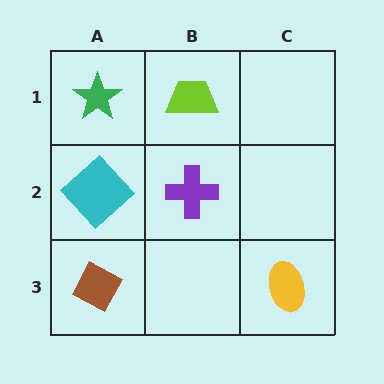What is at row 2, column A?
A cyan diamond.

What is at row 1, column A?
A green star.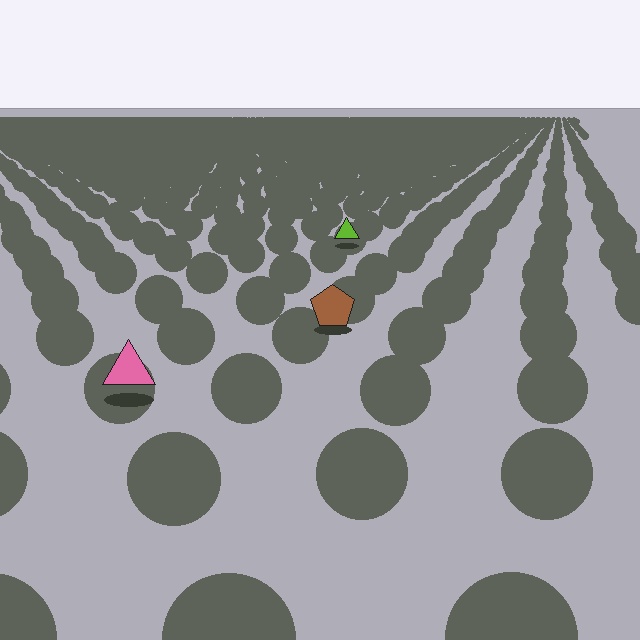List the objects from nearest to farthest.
From nearest to farthest: the pink triangle, the brown pentagon, the lime triangle.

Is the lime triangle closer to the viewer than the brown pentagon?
No. The brown pentagon is closer — you can tell from the texture gradient: the ground texture is coarser near it.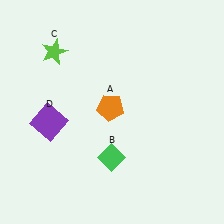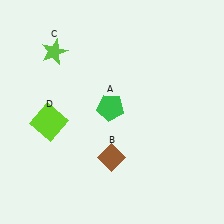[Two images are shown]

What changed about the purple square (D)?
In Image 1, D is purple. In Image 2, it changed to lime.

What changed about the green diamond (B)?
In Image 1, B is green. In Image 2, it changed to brown.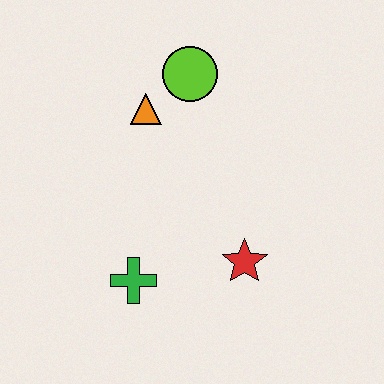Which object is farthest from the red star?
The lime circle is farthest from the red star.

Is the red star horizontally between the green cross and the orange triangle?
No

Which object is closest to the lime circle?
The orange triangle is closest to the lime circle.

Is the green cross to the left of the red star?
Yes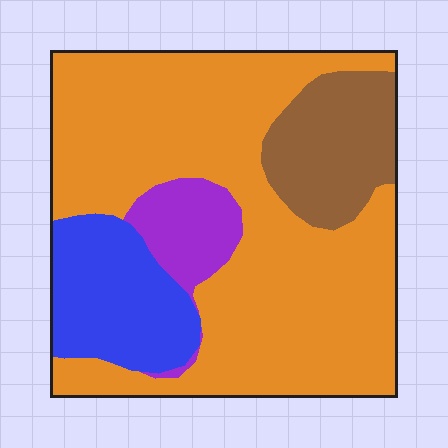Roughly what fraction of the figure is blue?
Blue takes up about one sixth (1/6) of the figure.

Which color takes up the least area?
Purple, at roughly 10%.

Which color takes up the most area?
Orange, at roughly 65%.